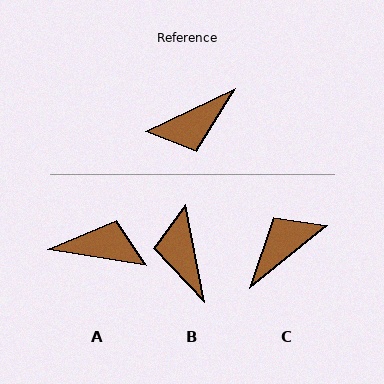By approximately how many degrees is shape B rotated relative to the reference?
Approximately 105 degrees clockwise.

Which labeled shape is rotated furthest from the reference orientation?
C, about 167 degrees away.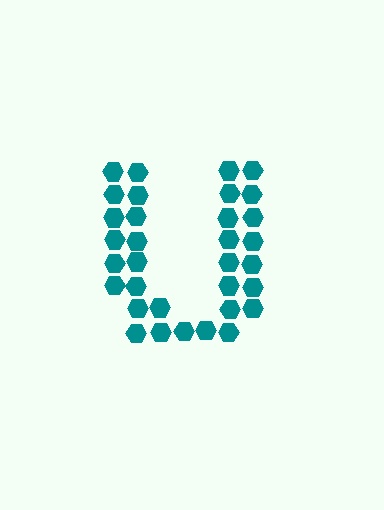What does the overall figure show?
The overall figure shows the letter U.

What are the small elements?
The small elements are hexagons.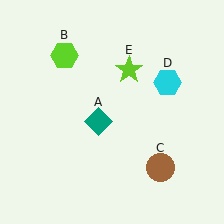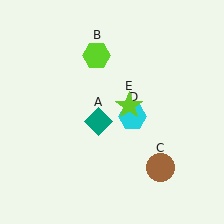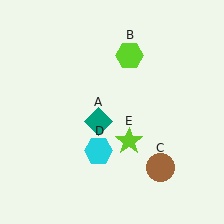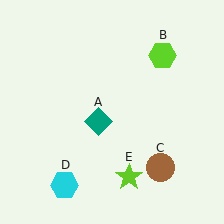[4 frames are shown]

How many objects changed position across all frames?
3 objects changed position: lime hexagon (object B), cyan hexagon (object D), lime star (object E).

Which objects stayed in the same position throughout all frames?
Teal diamond (object A) and brown circle (object C) remained stationary.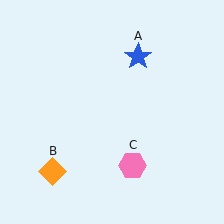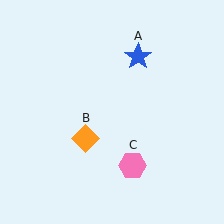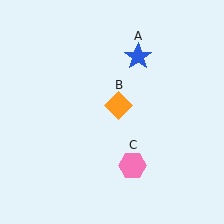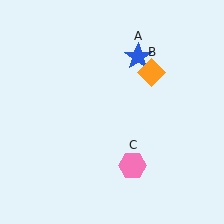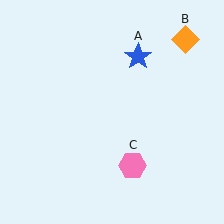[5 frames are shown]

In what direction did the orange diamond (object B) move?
The orange diamond (object B) moved up and to the right.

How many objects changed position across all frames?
1 object changed position: orange diamond (object B).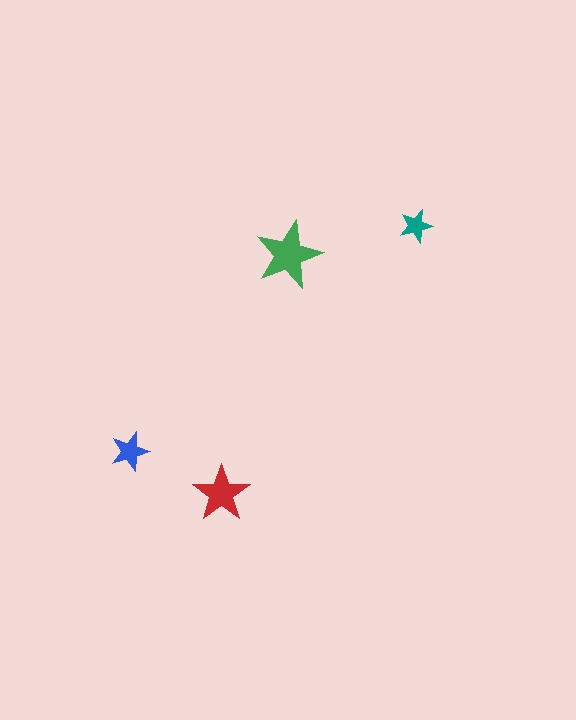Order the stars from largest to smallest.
the green one, the red one, the blue one, the teal one.